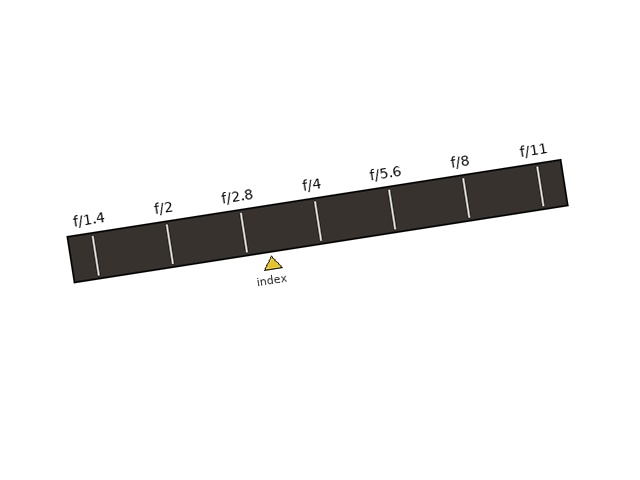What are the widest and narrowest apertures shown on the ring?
The widest aperture shown is f/1.4 and the narrowest is f/11.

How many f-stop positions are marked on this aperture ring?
There are 7 f-stop positions marked.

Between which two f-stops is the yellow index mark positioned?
The index mark is between f/2.8 and f/4.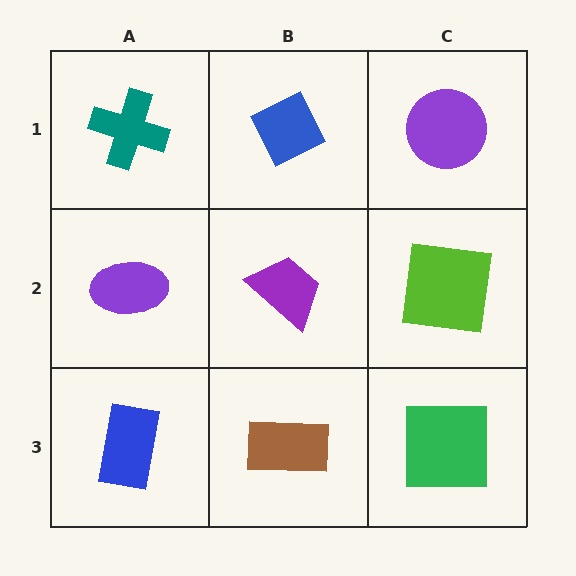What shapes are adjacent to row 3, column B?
A purple trapezoid (row 2, column B), a blue rectangle (row 3, column A), a green square (row 3, column C).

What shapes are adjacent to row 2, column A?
A teal cross (row 1, column A), a blue rectangle (row 3, column A), a purple trapezoid (row 2, column B).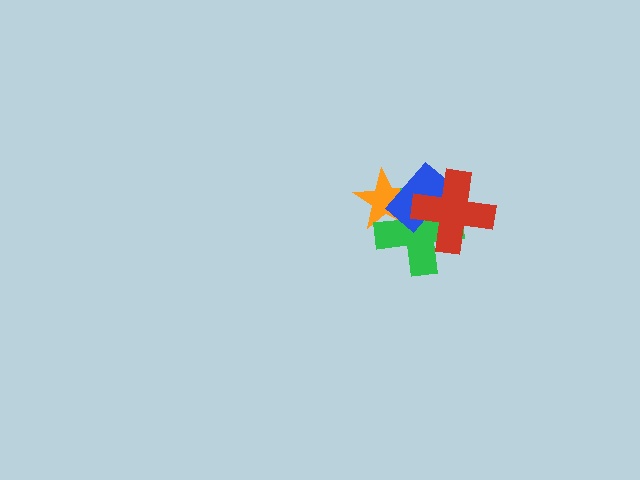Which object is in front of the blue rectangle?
The red cross is in front of the blue rectangle.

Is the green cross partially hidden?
Yes, it is partially covered by another shape.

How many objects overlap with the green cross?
3 objects overlap with the green cross.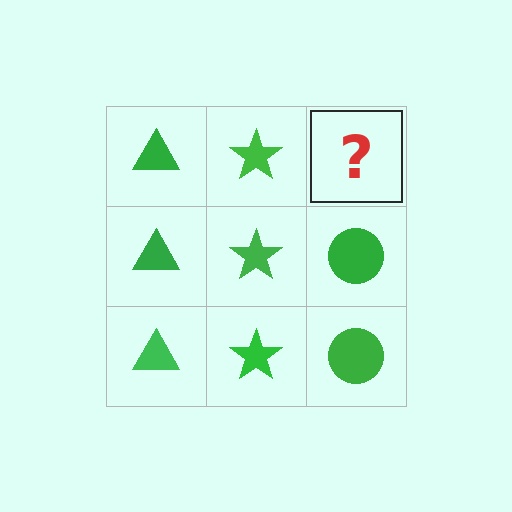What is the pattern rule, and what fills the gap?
The rule is that each column has a consistent shape. The gap should be filled with a green circle.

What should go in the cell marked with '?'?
The missing cell should contain a green circle.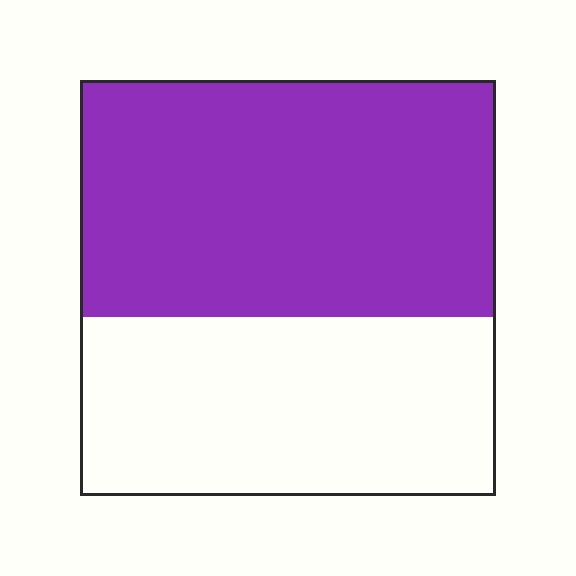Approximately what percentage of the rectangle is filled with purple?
Approximately 55%.